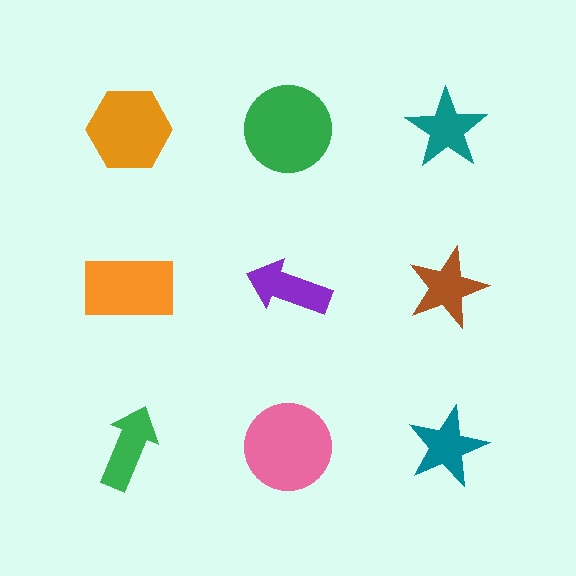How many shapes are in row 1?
3 shapes.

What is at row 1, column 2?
A green circle.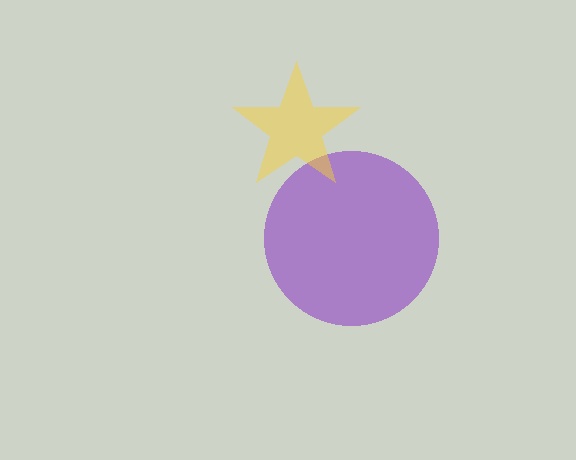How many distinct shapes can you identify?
There are 2 distinct shapes: a purple circle, a yellow star.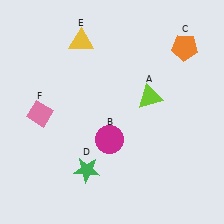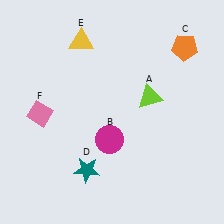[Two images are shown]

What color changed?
The star (D) changed from green in Image 1 to teal in Image 2.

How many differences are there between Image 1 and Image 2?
There is 1 difference between the two images.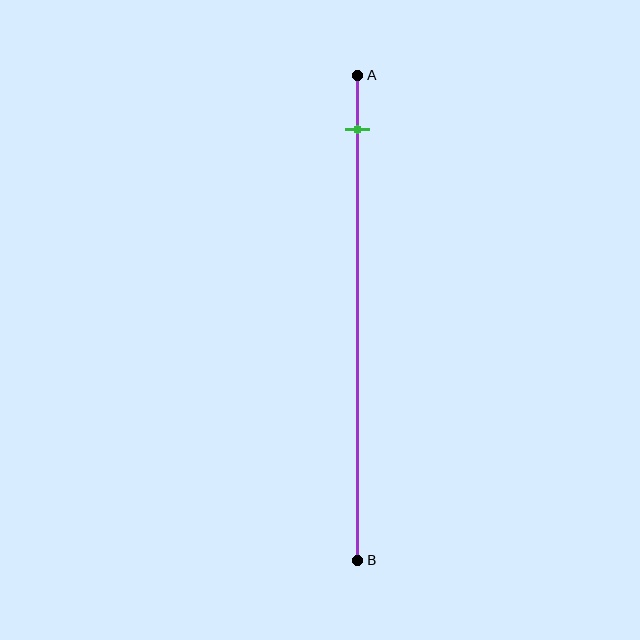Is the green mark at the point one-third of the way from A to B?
No, the mark is at about 10% from A, not at the 33% one-third point.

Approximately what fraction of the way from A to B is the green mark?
The green mark is approximately 10% of the way from A to B.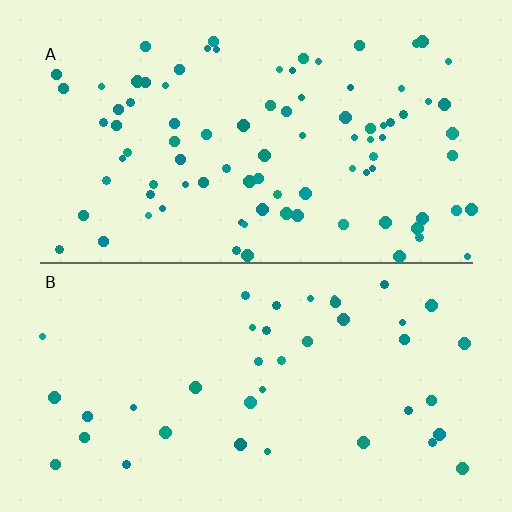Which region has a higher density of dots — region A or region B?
A (the top).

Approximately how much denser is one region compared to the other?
Approximately 2.3× — region A over region B.